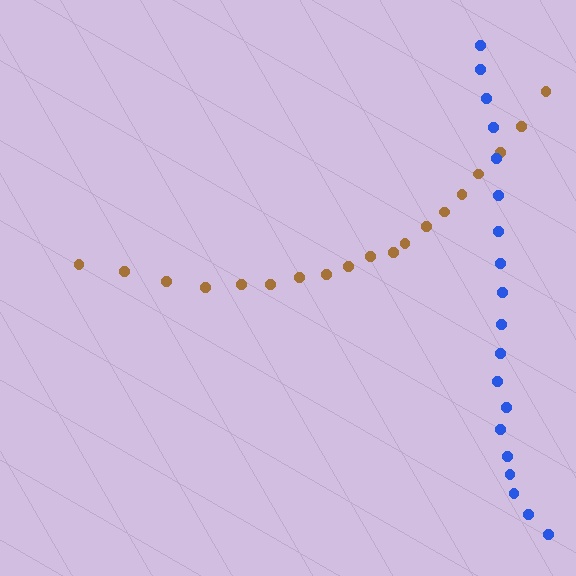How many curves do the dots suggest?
There are 2 distinct paths.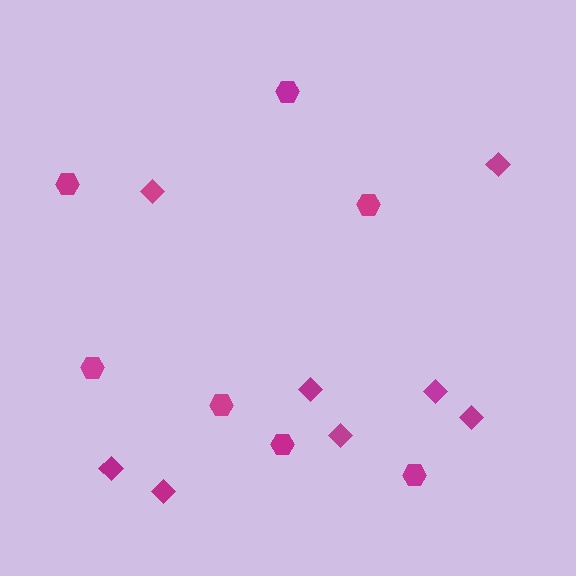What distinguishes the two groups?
There are 2 groups: one group of hexagons (7) and one group of diamonds (8).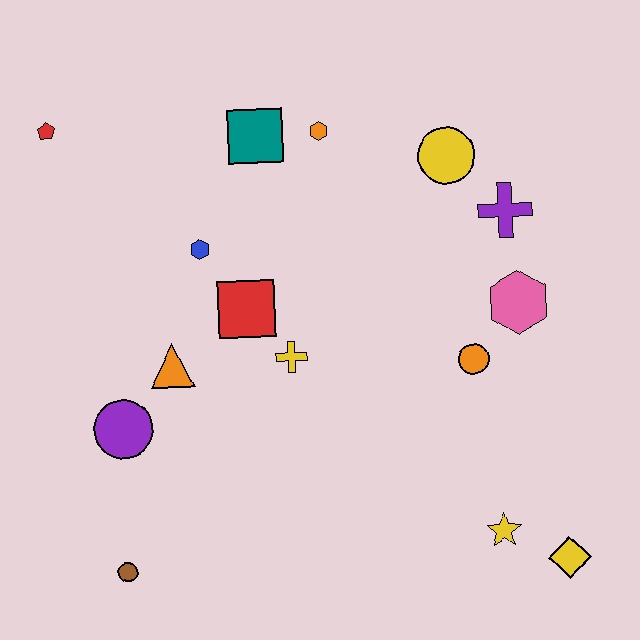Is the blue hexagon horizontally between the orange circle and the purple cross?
No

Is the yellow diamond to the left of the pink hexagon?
No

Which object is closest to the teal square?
The orange hexagon is closest to the teal square.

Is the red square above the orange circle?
Yes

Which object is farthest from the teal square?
The yellow diamond is farthest from the teal square.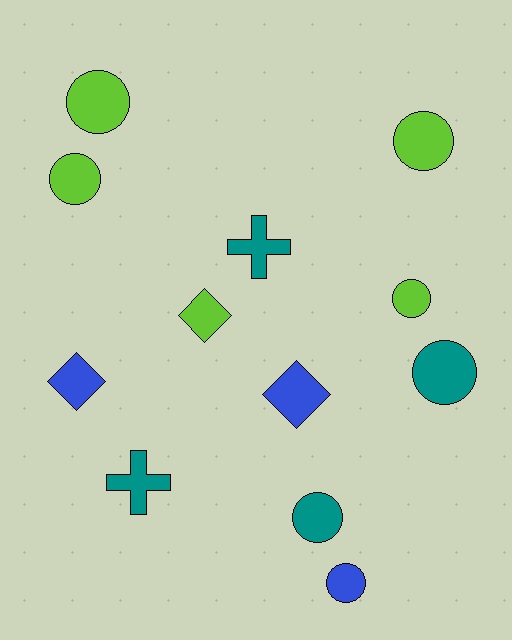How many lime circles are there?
There are 4 lime circles.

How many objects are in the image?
There are 12 objects.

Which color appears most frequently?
Lime, with 5 objects.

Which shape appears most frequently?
Circle, with 7 objects.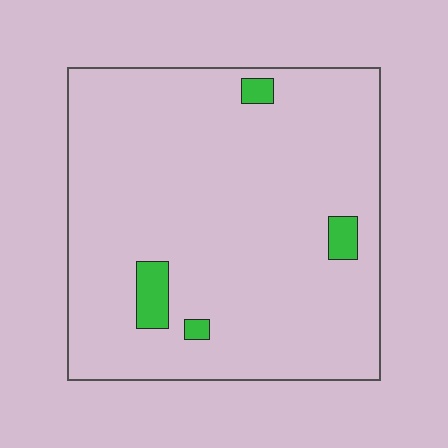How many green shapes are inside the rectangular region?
4.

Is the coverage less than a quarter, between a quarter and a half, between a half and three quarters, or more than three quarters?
Less than a quarter.